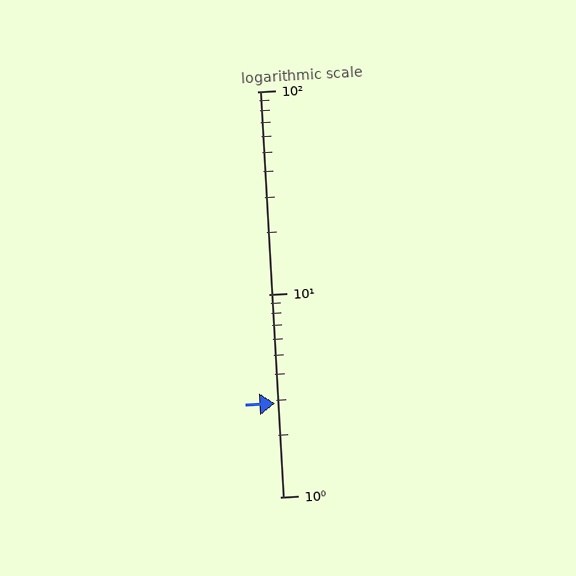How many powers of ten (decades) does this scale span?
The scale spans 2 decades, from 1 to 100.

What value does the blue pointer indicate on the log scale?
The pointer indicates approximately 2.9.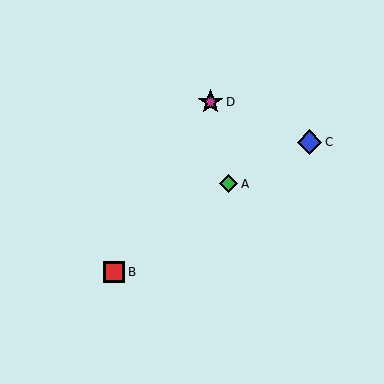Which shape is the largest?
The blue diamond (labeled C) is the largest.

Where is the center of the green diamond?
The center of the green diamond is at (229, 184).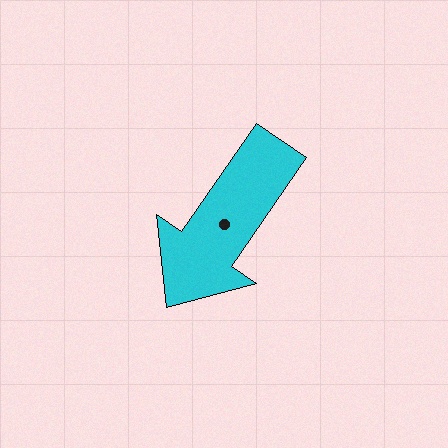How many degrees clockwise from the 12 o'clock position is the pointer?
Approximately 215 degrees.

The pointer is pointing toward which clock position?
Roughly 7 o'clock.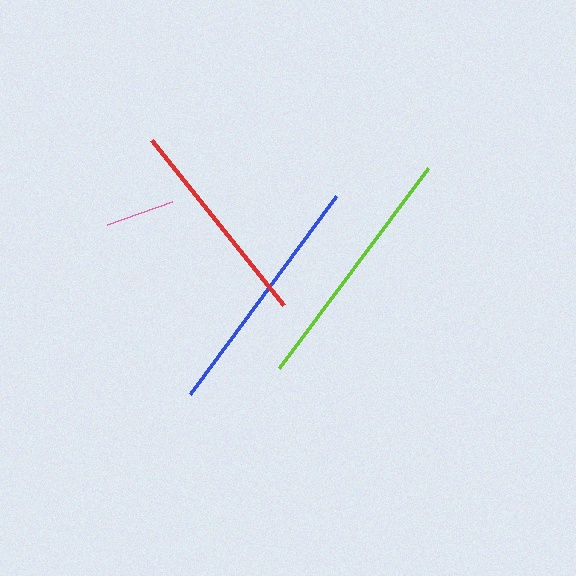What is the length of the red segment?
The red segment is approximately 211 pixels long.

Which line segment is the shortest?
The pink line is the shortest at approximately 69 pixels.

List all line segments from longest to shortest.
From longest to shortest: lime, blue, red, pink.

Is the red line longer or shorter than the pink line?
The red line is longer than the pink line.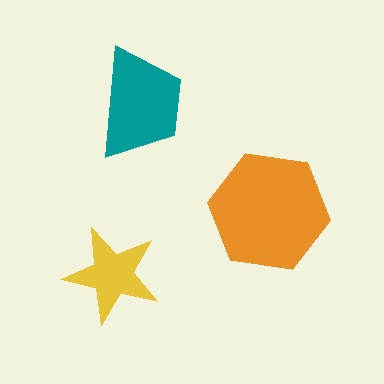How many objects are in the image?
There are 3 objects in the image.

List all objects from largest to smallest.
The orange hexagon, the teal trapezoid, the yellow star.